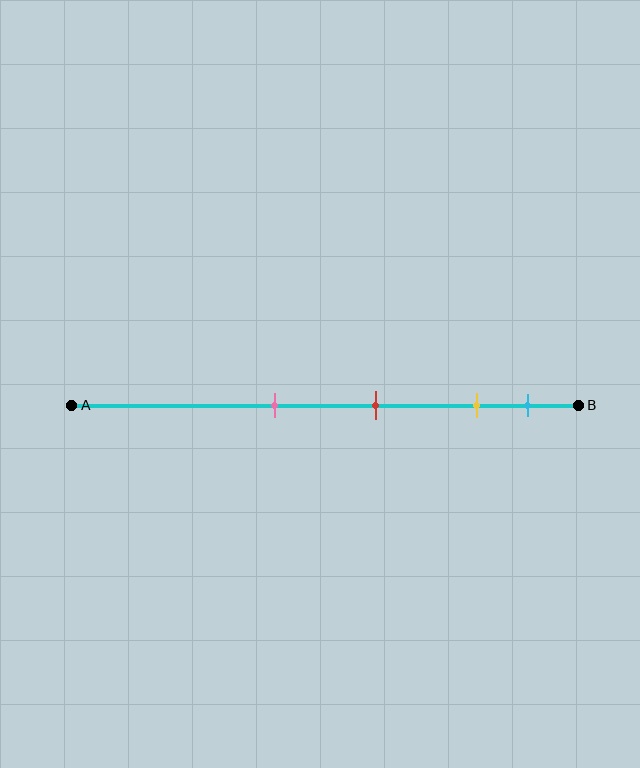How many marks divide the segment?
There are 4 marks dividing the segment.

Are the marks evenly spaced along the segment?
No, the marks are not evenly spaced.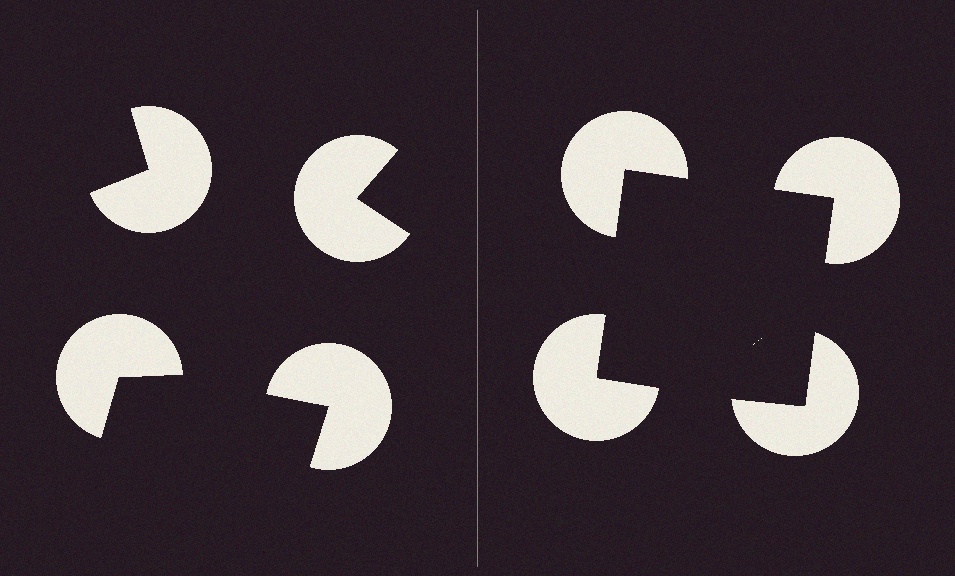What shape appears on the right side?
An illusory square.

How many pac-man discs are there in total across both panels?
8 — 4 on each side.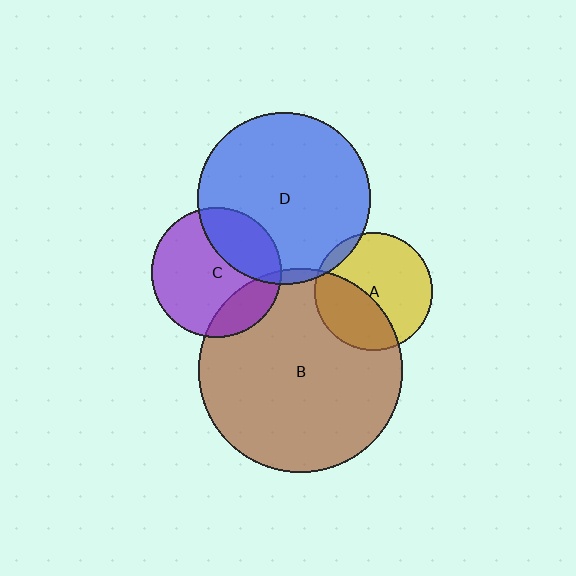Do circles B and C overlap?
Yes.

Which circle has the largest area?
Circle B (brown).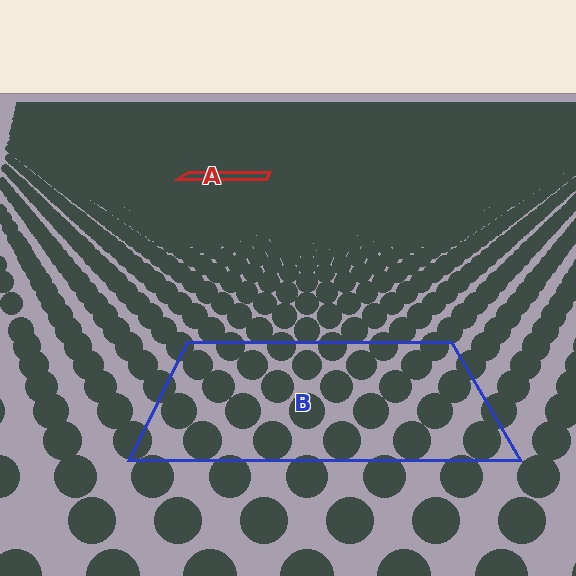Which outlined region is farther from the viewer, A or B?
Region A is farther from the viewer — the texture elements inside it appear smaller and more densely packed.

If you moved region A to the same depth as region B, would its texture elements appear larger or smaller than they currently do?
They would appear larger. At a closer depth, the same texture elements are projected at a bigger on-screen size.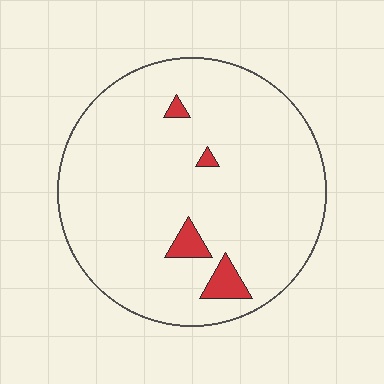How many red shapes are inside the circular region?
4.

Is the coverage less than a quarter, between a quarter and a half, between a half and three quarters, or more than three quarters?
Less than a quarter.